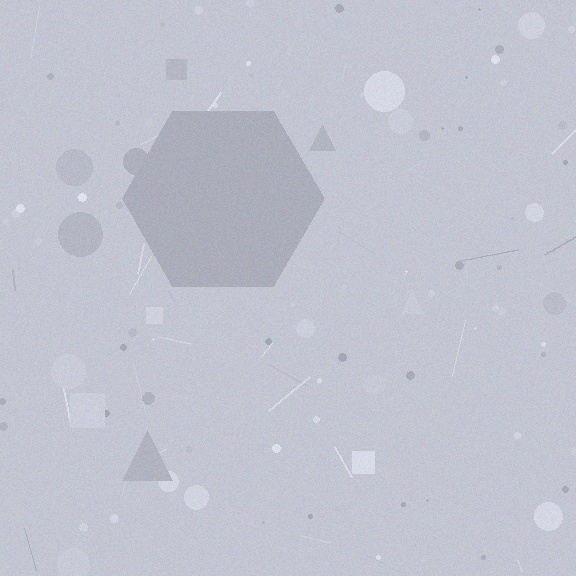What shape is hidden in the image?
A hexagon is hidden in the image.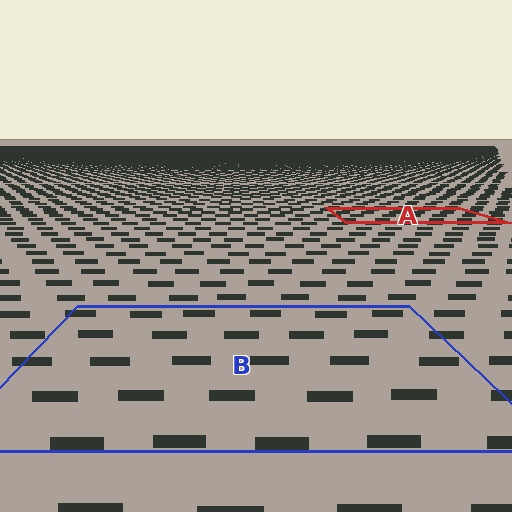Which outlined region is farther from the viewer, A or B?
Region A is farther from the viewer — the texture elements inside it appear smaller and more densely packed.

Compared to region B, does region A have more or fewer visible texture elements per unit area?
Region A has more texture elements per unit area — they are packed more densely because it is farther away.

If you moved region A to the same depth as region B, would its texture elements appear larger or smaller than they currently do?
They would appear larger. At a closer depth, the same texture elements are projected at a bigger on-screen size.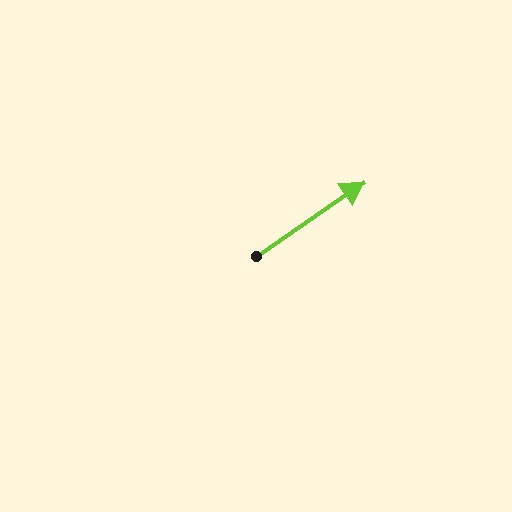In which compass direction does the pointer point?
Northeast.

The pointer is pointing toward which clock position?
Roughly 2 o'clock.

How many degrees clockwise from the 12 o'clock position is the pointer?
Approximately 55 degrees.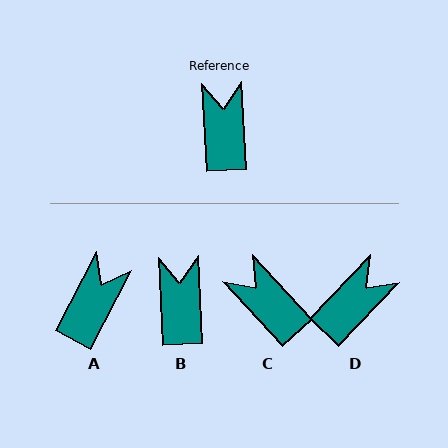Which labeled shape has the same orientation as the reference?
B.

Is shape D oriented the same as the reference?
No, it is off by about 47 degrees.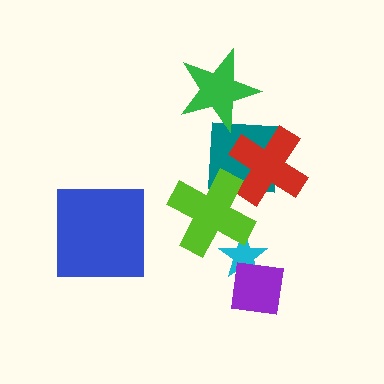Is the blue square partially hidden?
No, no other shape covers it.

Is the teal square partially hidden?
Yes, it is partially covered by another shape.